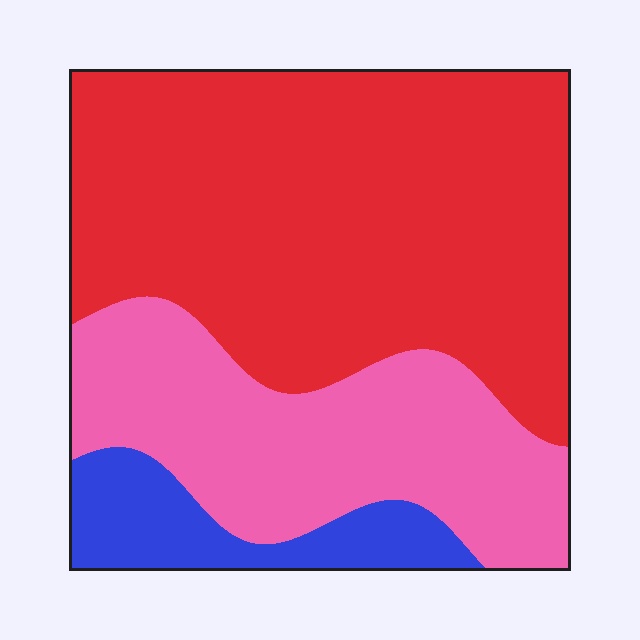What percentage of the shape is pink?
Pink takes up between a quarter and a half of the shape.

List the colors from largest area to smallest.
From largest to smallest: red, pink, blue.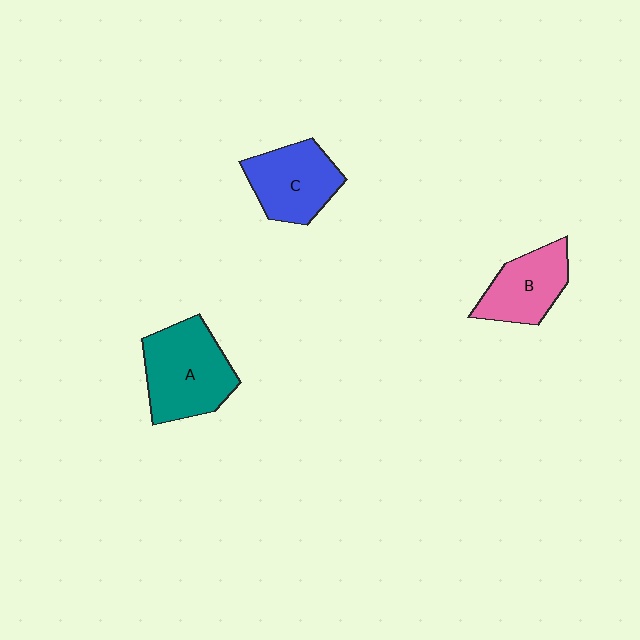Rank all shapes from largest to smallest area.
From largest to smallest: A (teal), C (blue), B (pink).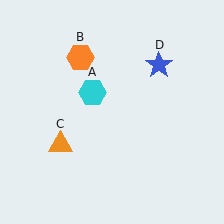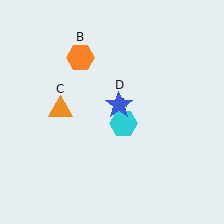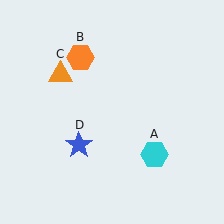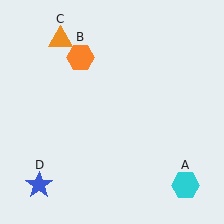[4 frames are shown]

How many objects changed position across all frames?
3 objects changed position: cyan hexagon (object A), orange triangle (object C), blue star (object D).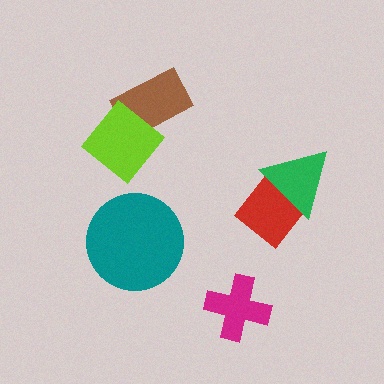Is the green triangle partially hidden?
No, no other shape covers it.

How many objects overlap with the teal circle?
0 objects overlap with the teal circle.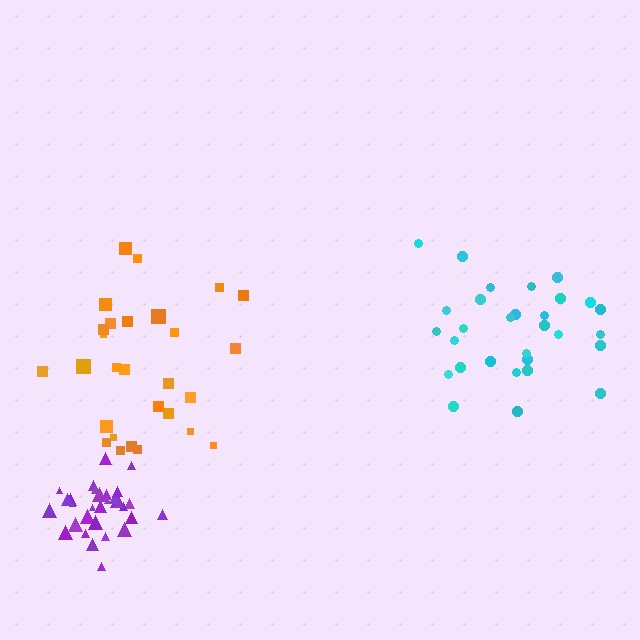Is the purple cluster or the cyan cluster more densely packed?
Purple.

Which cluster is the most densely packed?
Purple.